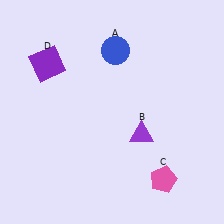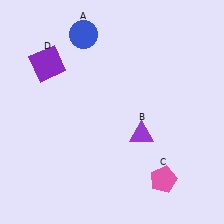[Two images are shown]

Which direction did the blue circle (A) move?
The blue circle (A) moved left.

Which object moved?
The blue circle (A) moved left.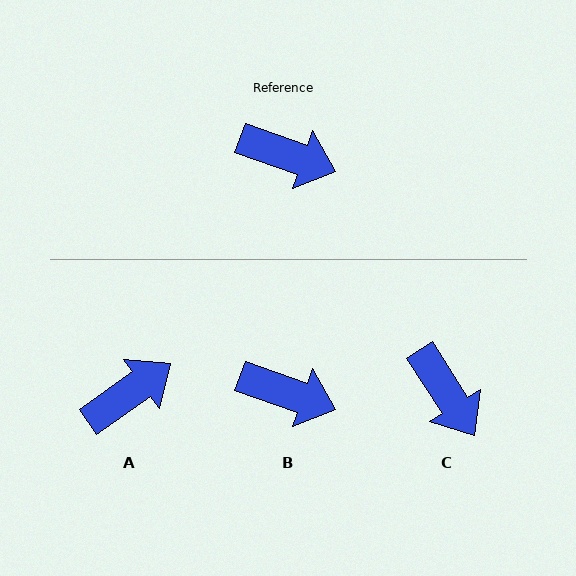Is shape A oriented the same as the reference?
No, it is off by about 55 degrees.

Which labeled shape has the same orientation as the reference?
B.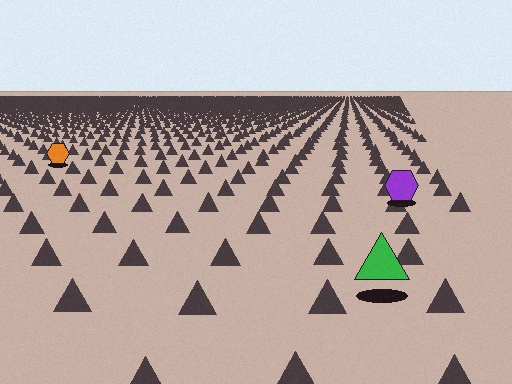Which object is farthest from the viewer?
The orange hexagon is farthest from the viewer. It appears smaller and the ground texture around it is denser.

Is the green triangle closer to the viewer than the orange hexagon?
Yes. The green triangle is closer — you can tell from the texture gradient: the ground texture is coarser near it.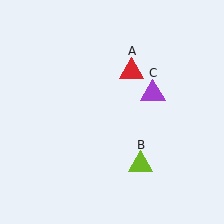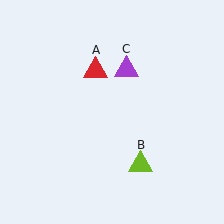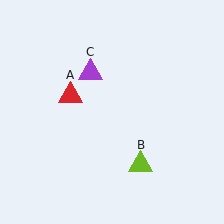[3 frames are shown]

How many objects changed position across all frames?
2 objects changed position: red triangle (object A), purple triangle (object C).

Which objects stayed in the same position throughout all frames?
Lime triangle (object B) remained stationary.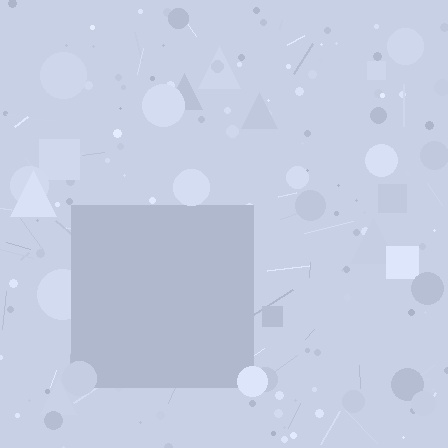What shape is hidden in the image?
A square is hidden in the image.